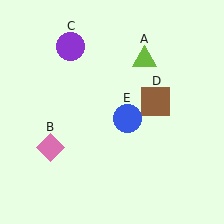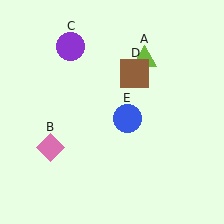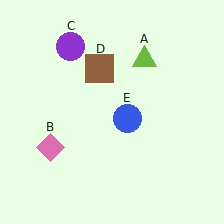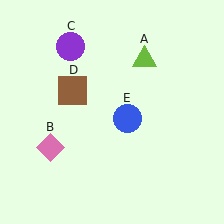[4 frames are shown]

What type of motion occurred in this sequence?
The brown square (object D) rotated counterclockwise around the center of the scene.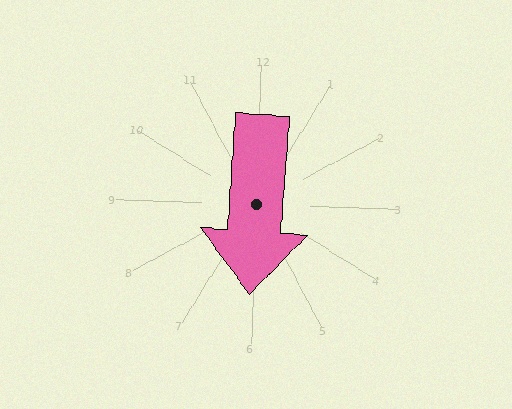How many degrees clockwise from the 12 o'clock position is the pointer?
Approximately 182 degrees.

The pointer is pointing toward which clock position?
Roughly 6 o'clock.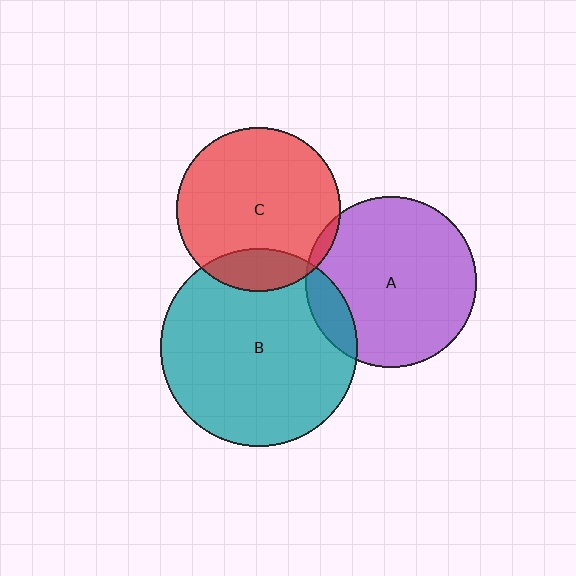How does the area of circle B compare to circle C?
Approximately 1.4 times.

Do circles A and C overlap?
Yes.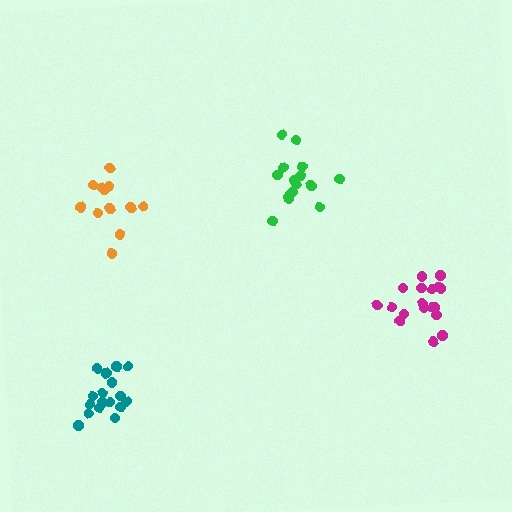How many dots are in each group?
Group 1: 18 dots, Group 2: 15 dots, Group 3: 12 dots, Group 4: 17 dots (62 total).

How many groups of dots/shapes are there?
There are 4 groups.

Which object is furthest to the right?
The magenta cluster is rightmost.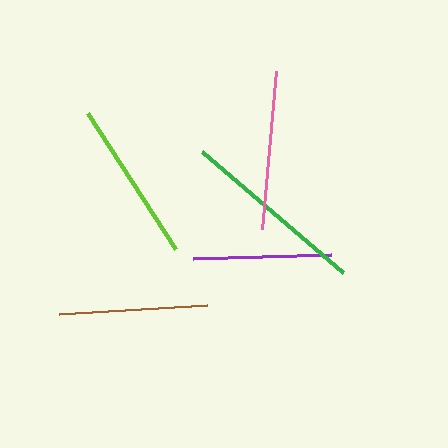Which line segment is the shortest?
The purple line is the shortest at approximately 138 pixels.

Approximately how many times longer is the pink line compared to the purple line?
The pink line is approximately 1.2 times the length of the purple line.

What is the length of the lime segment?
The lime segment is approximately 161 pixels long.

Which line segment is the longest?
The green line is the longest at approximately 186 pixels.